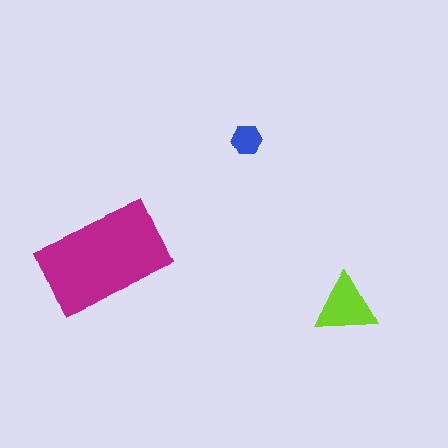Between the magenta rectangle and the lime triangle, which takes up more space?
The magenta rectangle.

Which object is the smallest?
The blue hexagon.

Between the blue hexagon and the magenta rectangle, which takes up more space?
The magenta rectangle.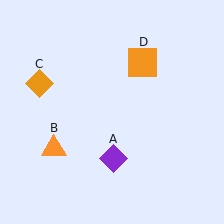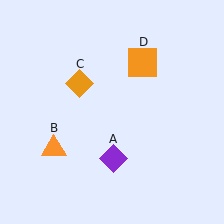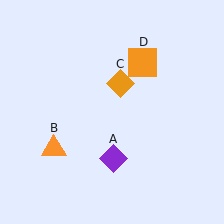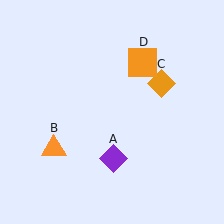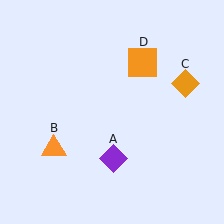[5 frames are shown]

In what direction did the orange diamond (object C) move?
The orange diamond (object C) moved right.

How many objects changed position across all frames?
1 object changed position: orange diamond (object C).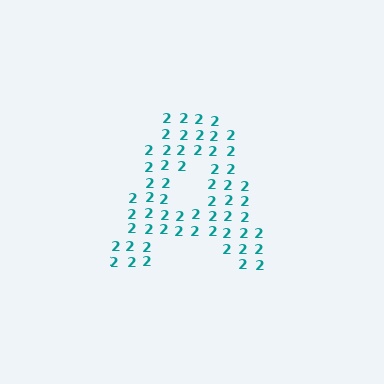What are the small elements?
The small elements are digit 2's.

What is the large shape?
The large shape is the letter A.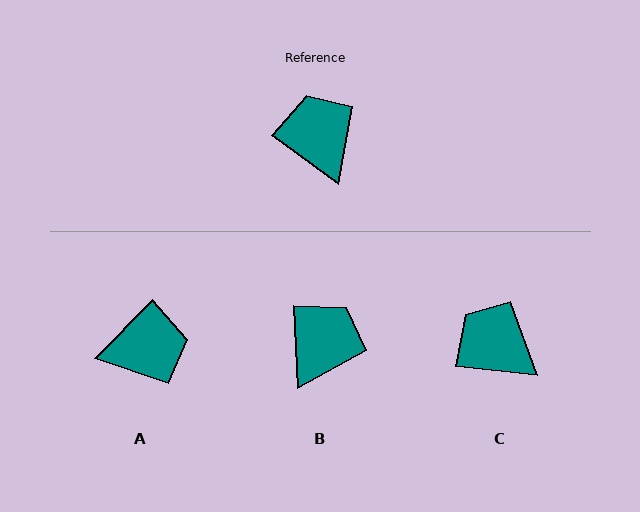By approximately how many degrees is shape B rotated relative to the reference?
Approximately 51 degrees clockwise.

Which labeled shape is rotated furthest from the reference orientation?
A, about 98 degrees away.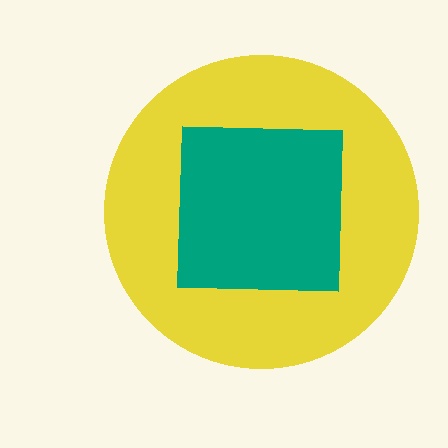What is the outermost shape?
The yellow circle.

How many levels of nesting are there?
2.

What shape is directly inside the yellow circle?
The teal square.